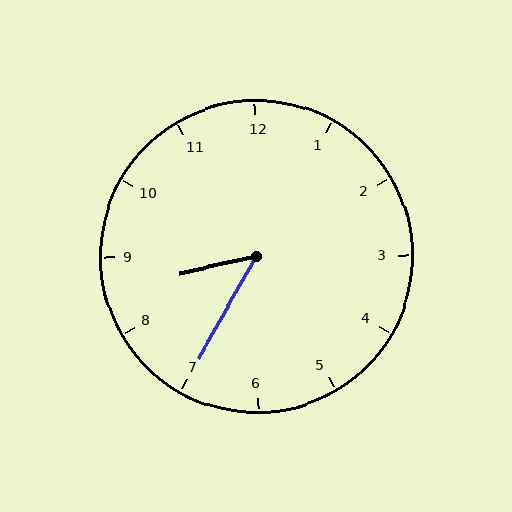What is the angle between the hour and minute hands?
Approximately 48 degrees.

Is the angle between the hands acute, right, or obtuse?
It is acute.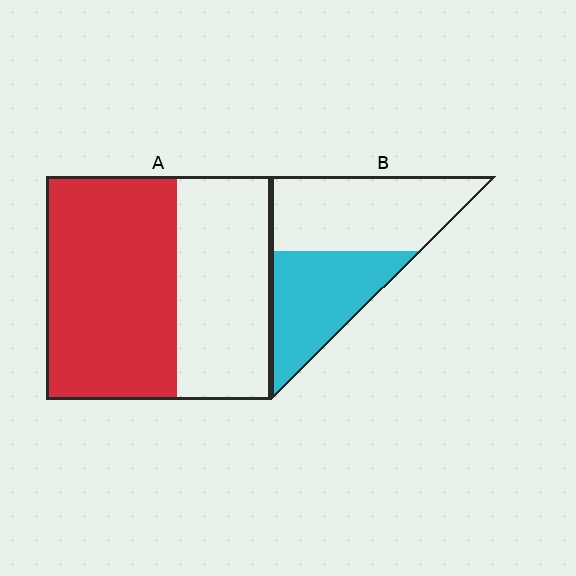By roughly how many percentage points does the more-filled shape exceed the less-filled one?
By roughly 15 percentage points (A over B).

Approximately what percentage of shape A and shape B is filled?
A is approximately 60% and B is approximately 45%.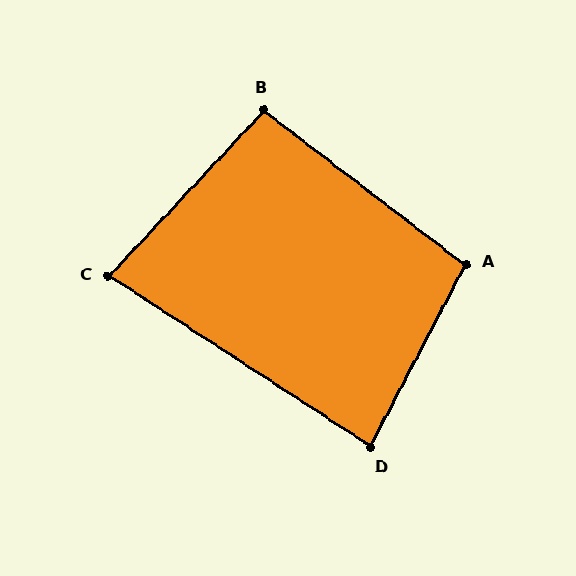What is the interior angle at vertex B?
Approximately 96 degrees (obtuse).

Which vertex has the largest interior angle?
A, at approximately 100 degrees.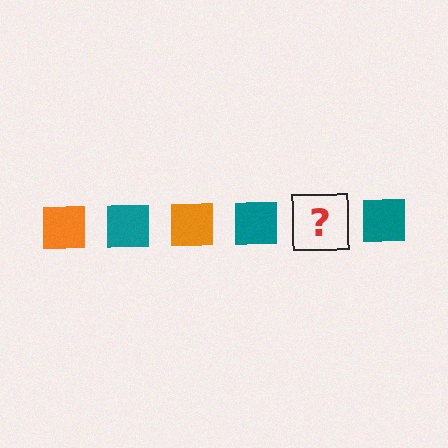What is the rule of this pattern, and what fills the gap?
The rule is that the pattern cycles through orange, teal squares. The gap should be filled with an orange square.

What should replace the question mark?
The question mark should be replaced with an orange square.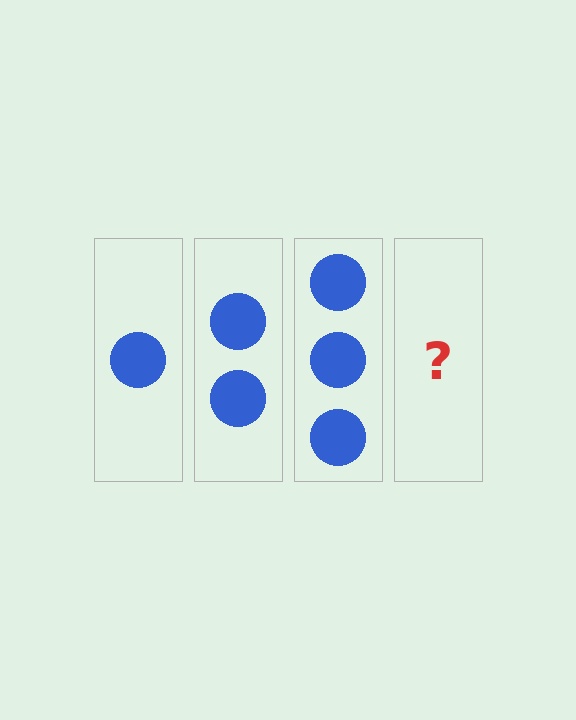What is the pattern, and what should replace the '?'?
The pattern is that each step adds one more circle. The '?' should be 4 circles.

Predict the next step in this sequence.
The next step is 4 circles.